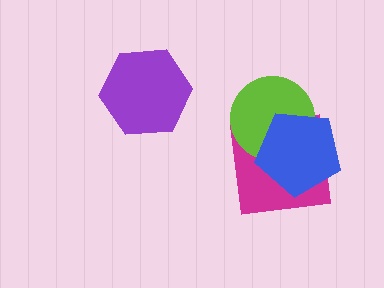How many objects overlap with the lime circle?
2 objects overlap with the lime circle.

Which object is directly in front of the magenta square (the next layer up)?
The lime circle is directly in front of the magenta square.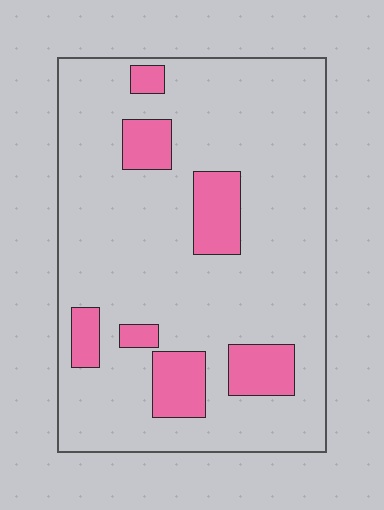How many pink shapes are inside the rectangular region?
7.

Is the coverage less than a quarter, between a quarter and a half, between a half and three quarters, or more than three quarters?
Less than a quarter.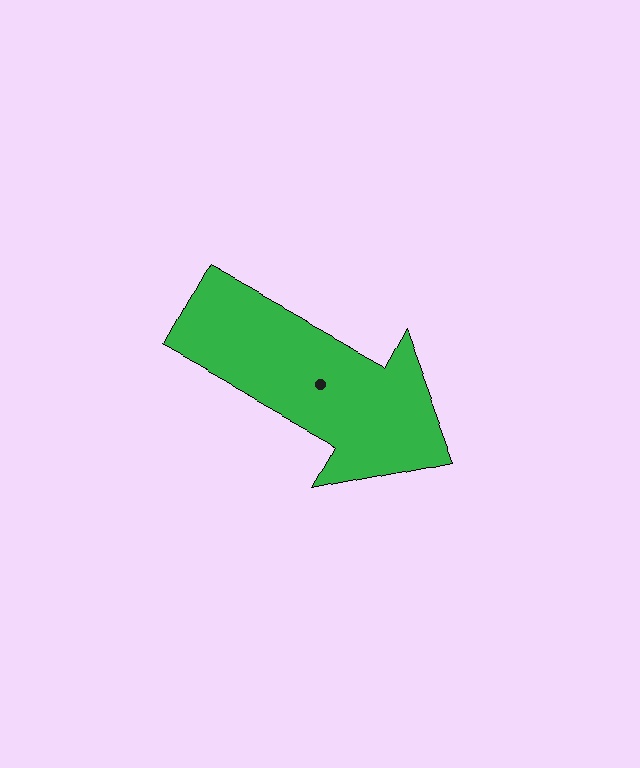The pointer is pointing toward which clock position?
Roughly 4 o'clock.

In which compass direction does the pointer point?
Southeast.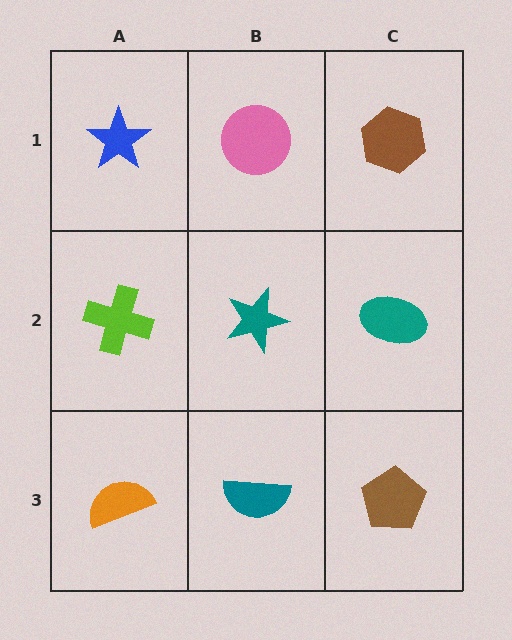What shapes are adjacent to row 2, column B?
A pink circle (row 1, column B), a teal semicircle (row 3, column B), a lime cross (row 2, column A), a teal ellipse (row 2, column C).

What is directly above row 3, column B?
A teal star.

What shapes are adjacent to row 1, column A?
A lime cross (row 2, column A), a pink circle (row 1, column B).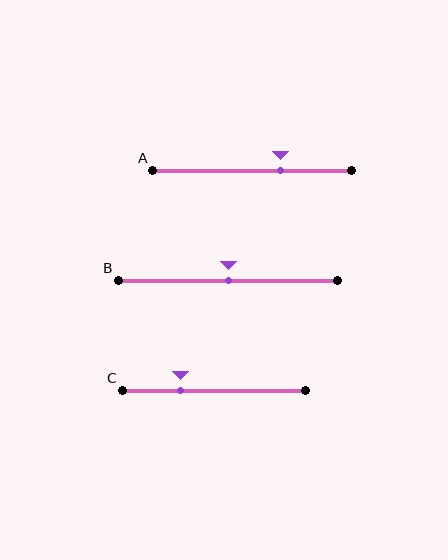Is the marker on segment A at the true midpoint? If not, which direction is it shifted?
No, the marker on segment A is shifted to the right by about 14% of the segment length.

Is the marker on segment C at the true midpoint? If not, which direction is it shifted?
No, the marker on segment C is shifted to the left by about 18% of the segment length.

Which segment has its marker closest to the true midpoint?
Segment B has its marker closest to the true midpoint.